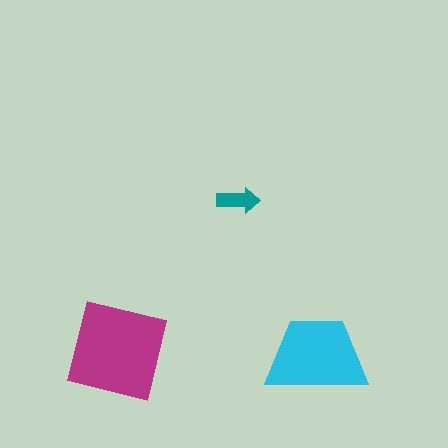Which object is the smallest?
The teal arrow.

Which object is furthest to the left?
The magenta square is leftmost.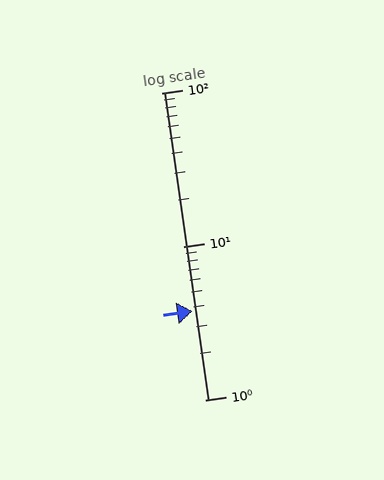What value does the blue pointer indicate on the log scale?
The pointer indicates approximately 3.8.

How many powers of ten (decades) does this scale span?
The scale spans 2 decades, from 1 to 100.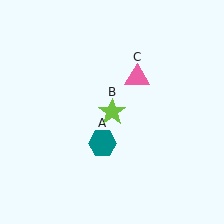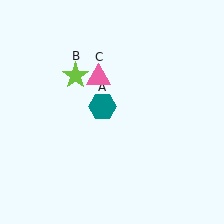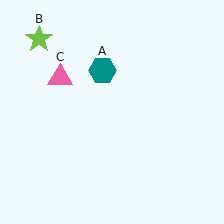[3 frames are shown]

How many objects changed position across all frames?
3 objects changed position: teal hexagon (object A), lime star (object B), pink triangle (object C).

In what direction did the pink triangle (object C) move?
The pink triangle (object C) moved left.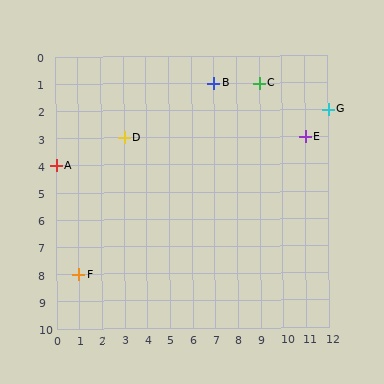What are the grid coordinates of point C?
Point C is at grid coordinates (9, 1).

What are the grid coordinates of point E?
Point E is at grid coordinates (11, 3).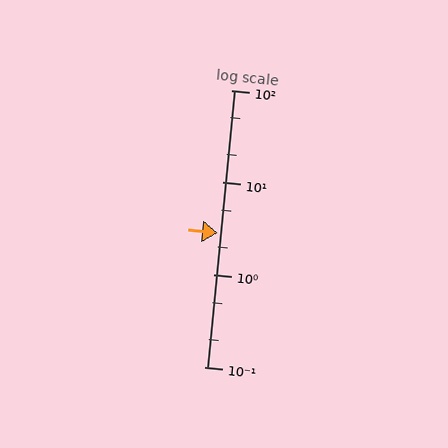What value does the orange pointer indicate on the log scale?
The pointer indicates approximately 2.8.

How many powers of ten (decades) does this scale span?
The scale spans 3 decades, from 0.1 to 100.